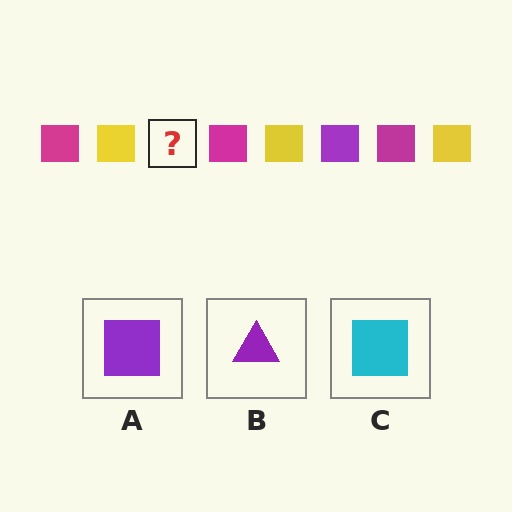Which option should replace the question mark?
Option A.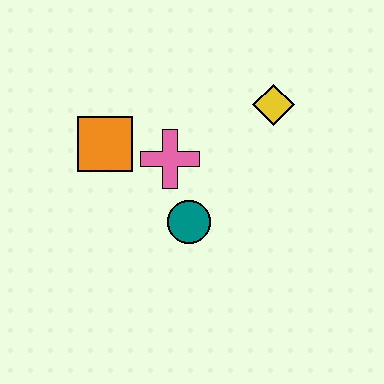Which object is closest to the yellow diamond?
The pink cross is closest to the yellow diamond.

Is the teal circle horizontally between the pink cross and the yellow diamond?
Yes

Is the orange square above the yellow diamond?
No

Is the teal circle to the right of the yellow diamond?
No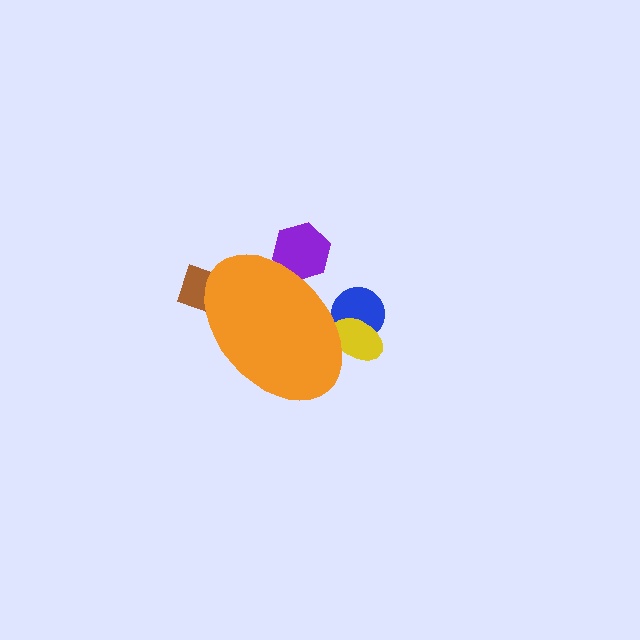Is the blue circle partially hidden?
Yes, the blue circle is partially hidden behind the orange ellipse.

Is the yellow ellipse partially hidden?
Yes, the yellow ellipse is partially hidden behind the orange ellipse.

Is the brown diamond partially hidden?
Yes, the brown diamond is partially hidden behind the orange ellipse.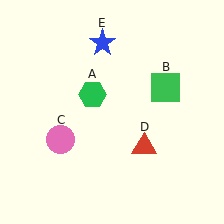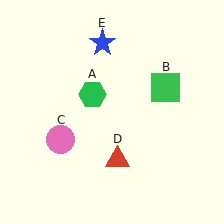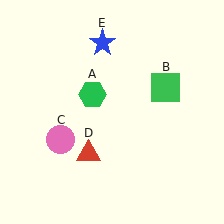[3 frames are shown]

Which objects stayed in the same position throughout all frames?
Green hexagon (object A) and green square (object B) and pink circle (object C) and blue star (object E) remained stationary.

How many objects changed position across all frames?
1 object changed position: red triangle (object D).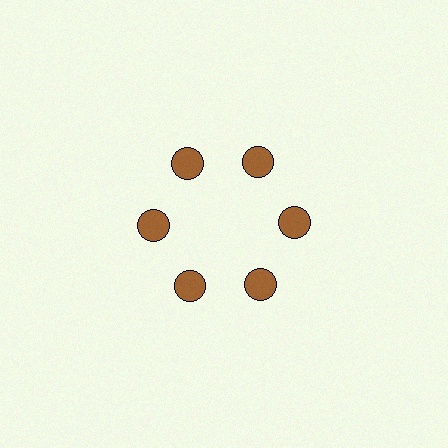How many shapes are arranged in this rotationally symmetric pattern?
There are 6 shapes, arranged in 6 groups of 1.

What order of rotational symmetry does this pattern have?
This pattern has 6-fold rotational symmetry.